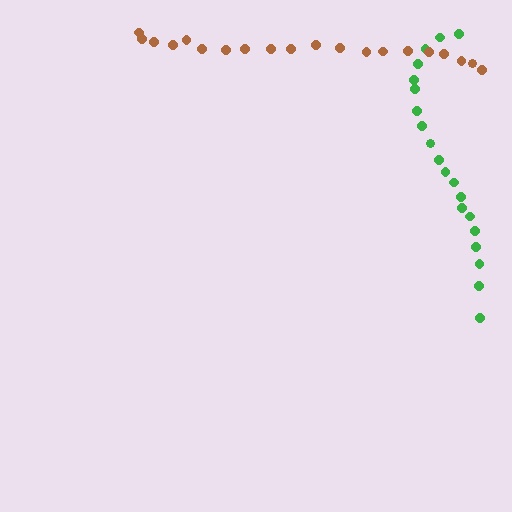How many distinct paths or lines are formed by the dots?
There are 2 distinct paths.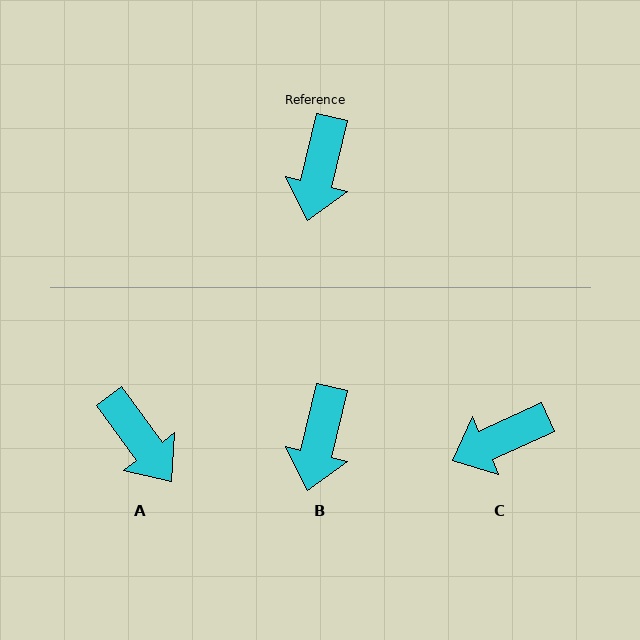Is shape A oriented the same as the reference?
No, it is off by about 49 degrees.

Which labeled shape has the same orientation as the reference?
B.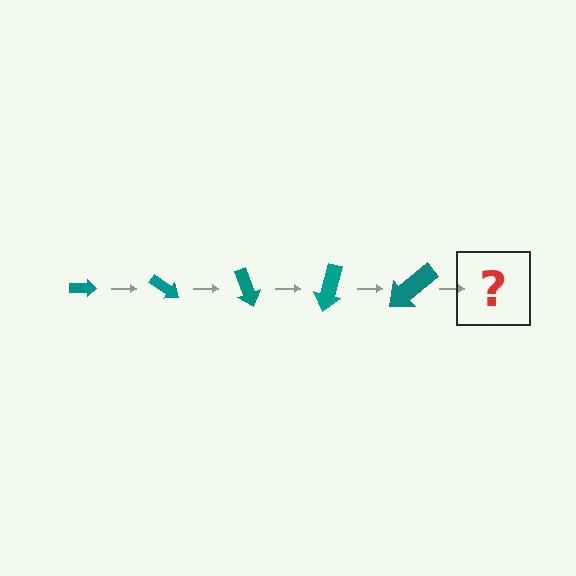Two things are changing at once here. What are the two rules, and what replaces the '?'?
The two rules are that the arrow grows larger each step and it rotates 35 degrees each step. The '?' should be an arrow, larger than the previous one and rotated 175 degrees from the start.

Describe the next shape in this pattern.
It should be an arrow, larger than the previous one and rotated 175 degrees from the start.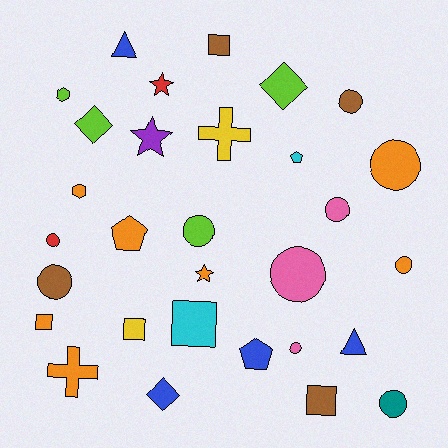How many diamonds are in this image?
There are 3 diamonds.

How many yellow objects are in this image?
There are 2 yellow objects.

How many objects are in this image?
There are 30 objects.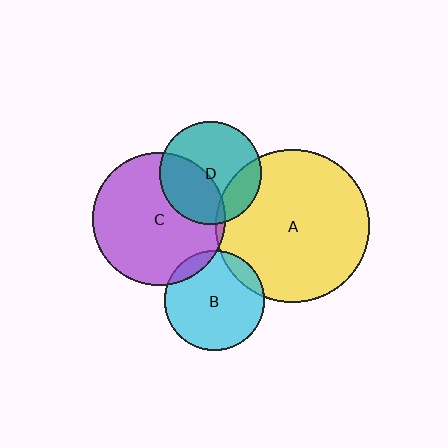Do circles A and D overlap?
Yes.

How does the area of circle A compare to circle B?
Approximately 2.3 times.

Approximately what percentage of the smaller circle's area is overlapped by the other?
Approximately 20%.